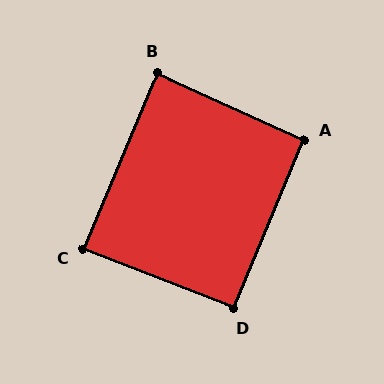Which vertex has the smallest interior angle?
C, at approximately 88 degrees.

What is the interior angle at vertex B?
Approximately 89 degrees (approximately right).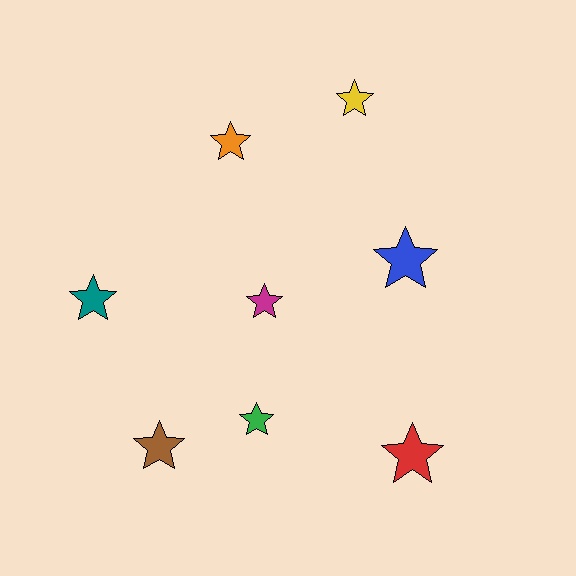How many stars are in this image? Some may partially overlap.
There are 8 stars.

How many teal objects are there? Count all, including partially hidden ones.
There is 1 teal object.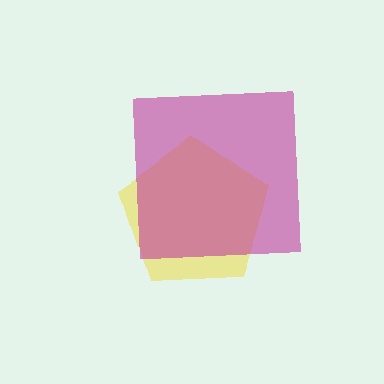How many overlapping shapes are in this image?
There are 2 overlapping shapes in the image.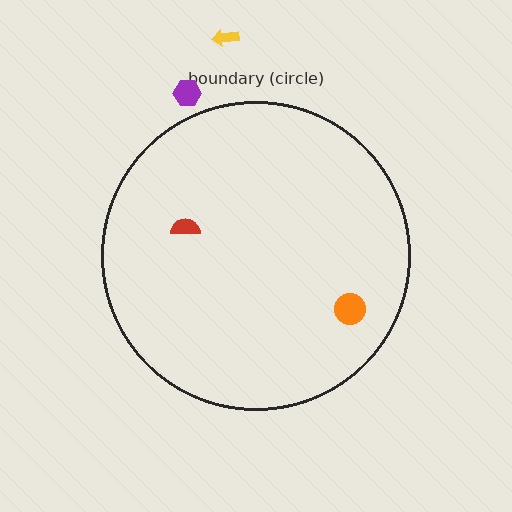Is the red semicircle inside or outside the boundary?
Inside.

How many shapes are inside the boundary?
2 inside, 2 outside.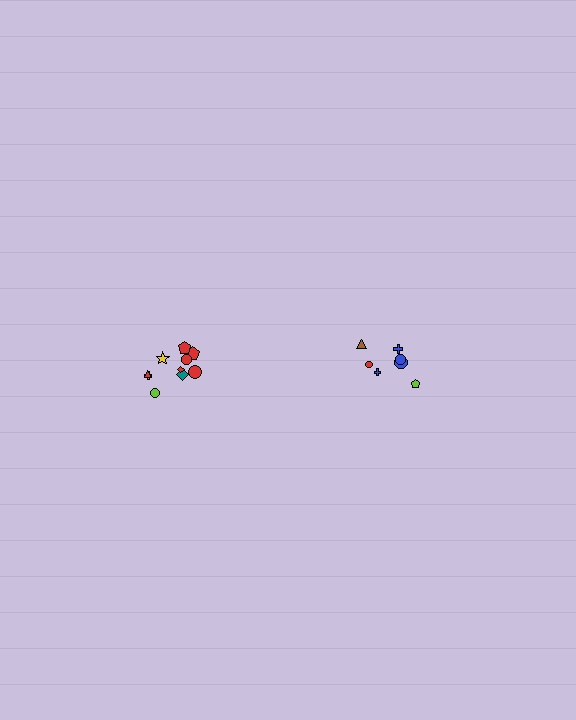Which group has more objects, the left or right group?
The left group.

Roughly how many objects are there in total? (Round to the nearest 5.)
Roughly 15 objects in total.